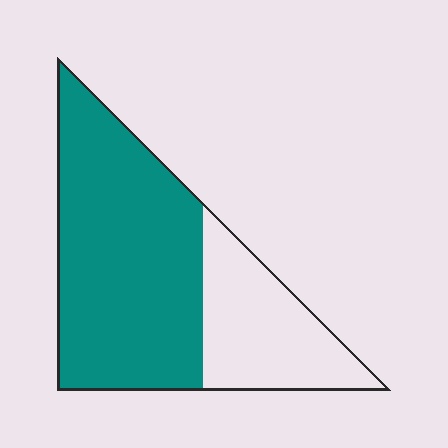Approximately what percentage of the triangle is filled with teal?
Approximately 70%.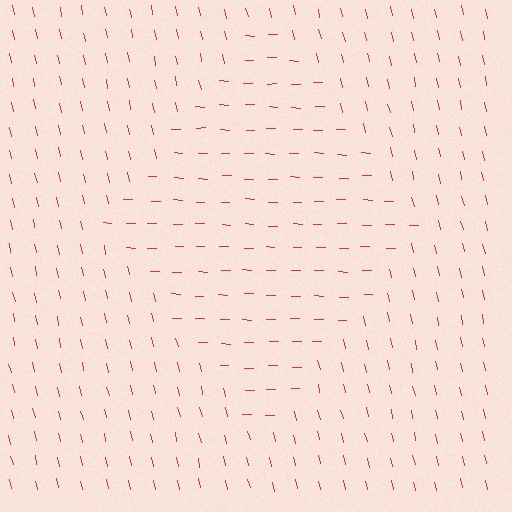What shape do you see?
I see a diamond.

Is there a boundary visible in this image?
Yes, there is a texture boundary formed by a change in line orientation.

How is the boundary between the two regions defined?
The boundary is defined purely by a change in line orientation (approximately 75 degrees difference). All lines are the same color and thickness.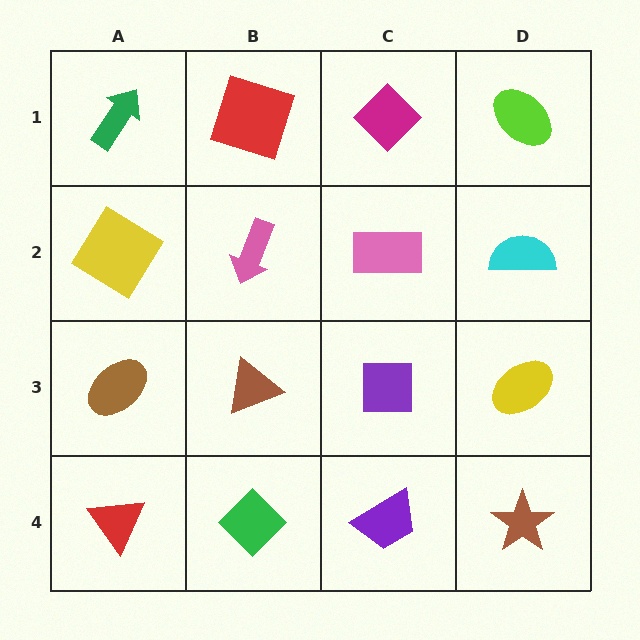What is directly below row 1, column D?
A cyan semicircle.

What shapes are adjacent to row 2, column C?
A magenta diamond (row 1, column C), a purple square (row 3, column C), a pink arrow (row 2, column B), a cyan semicircle (row 2, column D).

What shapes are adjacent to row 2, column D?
A lime ellipse (row 1, column D), a yellow ellipse (row 3, column D), a pink rectangle (row 2, column C).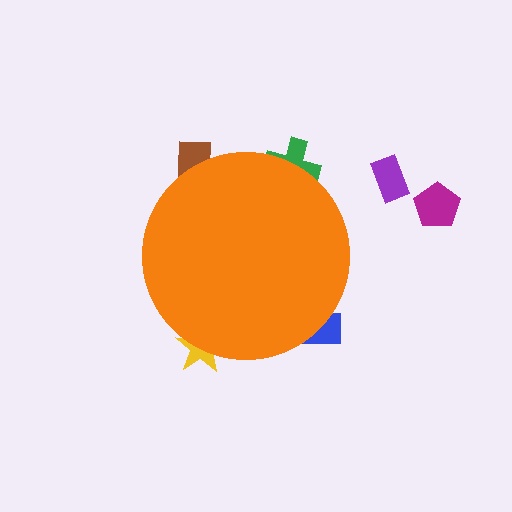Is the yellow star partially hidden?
Yes, the yellow star is partially hidden behind the orange circle.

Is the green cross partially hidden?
Yes, the green cross is partially hidden behind the orange circle.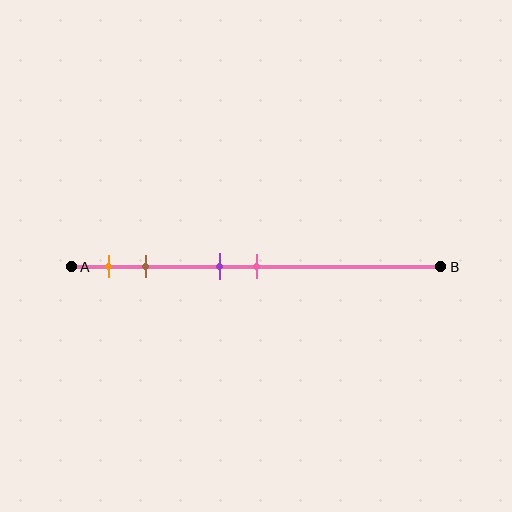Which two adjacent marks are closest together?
The purple and pink marks are the closest adjacent pair.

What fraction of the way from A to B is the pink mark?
The pink mark is approximately 50% (0.5) of the way from A to B.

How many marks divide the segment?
There are 4 marks dividing the segment.